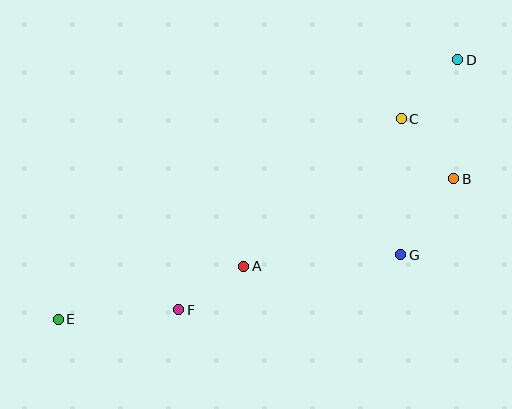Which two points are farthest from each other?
Points D and E are farthest from each other.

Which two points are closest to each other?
Points A and F are closest to each other.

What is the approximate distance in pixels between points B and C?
The distance between B and C is approximately 80 pixels.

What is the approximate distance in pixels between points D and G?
The distance between D and G is approximately 203 pixels.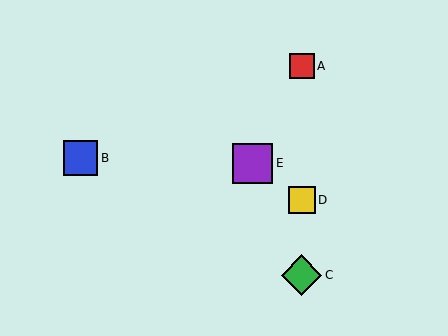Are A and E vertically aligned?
No, A is at x≈302 and E is at x≈253.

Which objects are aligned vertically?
Objects A, C, D are aligned vertically.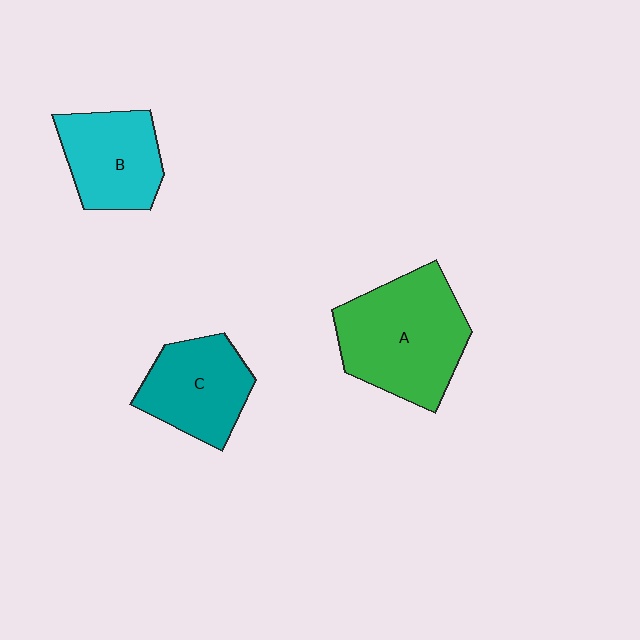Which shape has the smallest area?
Shape B (cyan).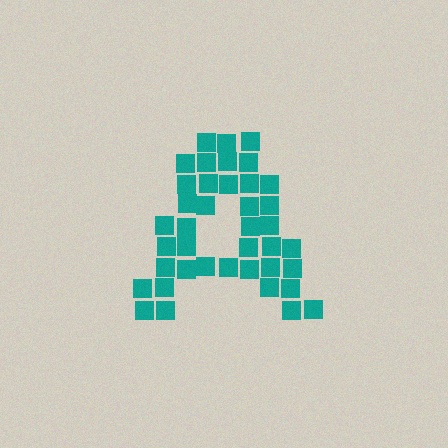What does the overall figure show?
The overall figure shows the letter A.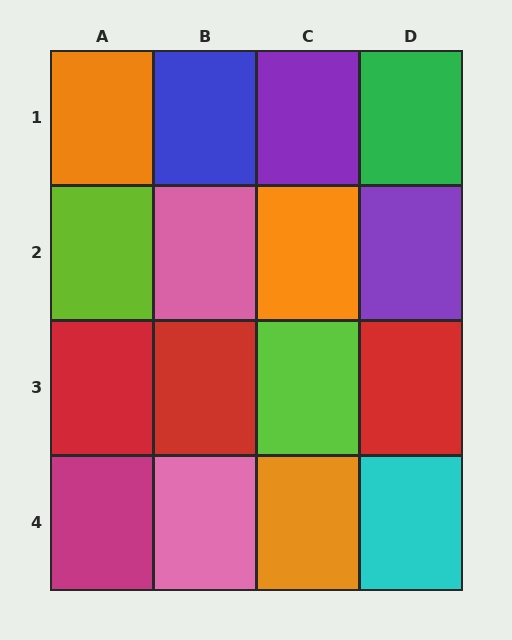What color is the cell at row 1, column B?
Blue.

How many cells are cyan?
1 cell is cyan.